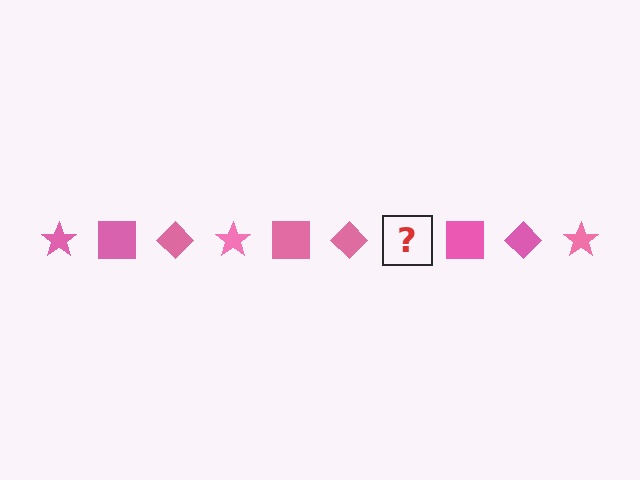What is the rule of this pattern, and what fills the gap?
The rule is that the pattern cycles through star, square, diamond shapes in pink. The gap should be filled with a pink star.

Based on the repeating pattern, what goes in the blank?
The blank should be a pink star.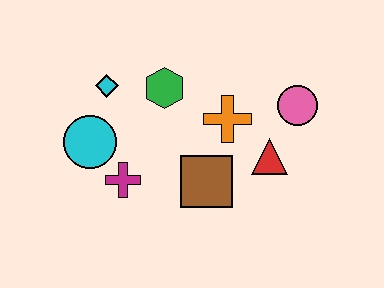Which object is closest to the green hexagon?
The cyan diamond is closest to the green hexagon.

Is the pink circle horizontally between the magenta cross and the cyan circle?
No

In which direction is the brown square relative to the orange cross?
The brown square is below the orange cross.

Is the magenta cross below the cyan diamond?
Yes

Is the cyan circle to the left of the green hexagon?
Yes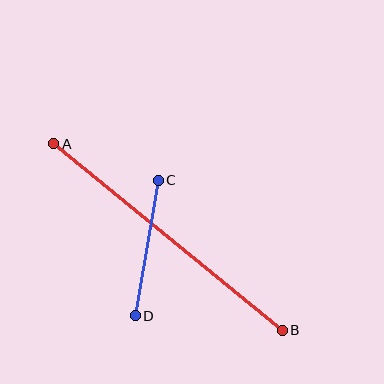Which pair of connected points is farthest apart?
Points A and B are farthest apart.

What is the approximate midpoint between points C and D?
The midpoint is at approximately (147, 248) pixels.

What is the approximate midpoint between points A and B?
The midpoint is at approximately (168, 237) pixels.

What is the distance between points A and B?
The distance is approximately 295 pixels.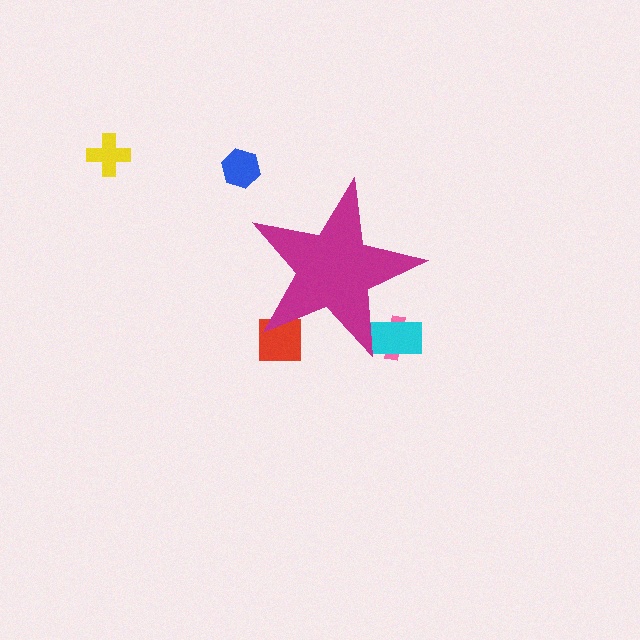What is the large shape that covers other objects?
A magenta star.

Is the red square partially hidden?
Yes, the red square is partially hidden behind the magenta star.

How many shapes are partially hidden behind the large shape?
3 shapes are partially hidden.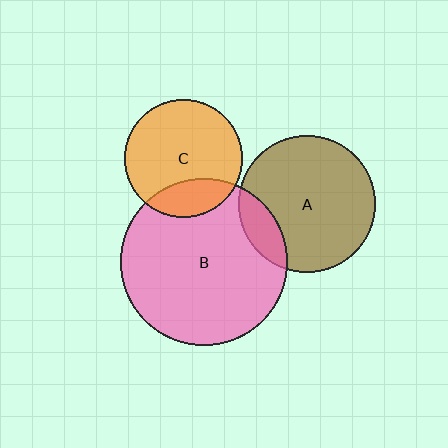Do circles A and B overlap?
Yes.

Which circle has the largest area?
Circle B (pink).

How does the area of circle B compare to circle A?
Approximately 1.5 times.